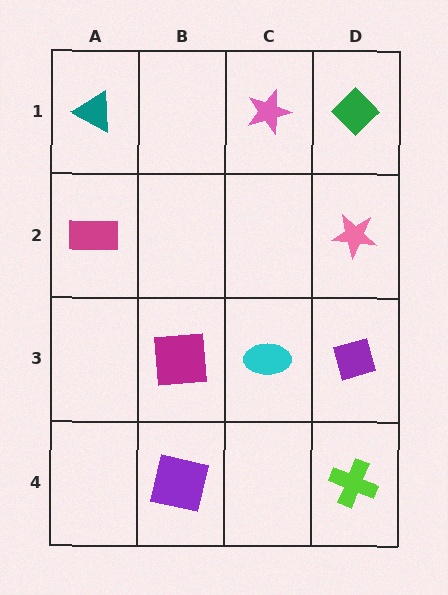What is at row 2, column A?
A magenta rectangle.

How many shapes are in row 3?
3 shapes.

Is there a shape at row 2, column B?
No, that cell is empty.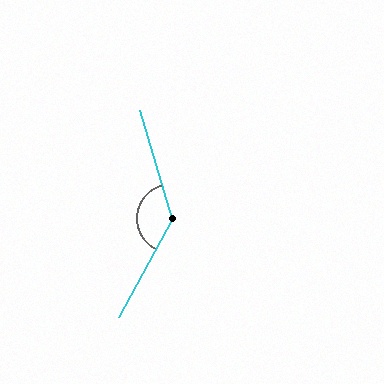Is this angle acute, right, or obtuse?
It is obtuse.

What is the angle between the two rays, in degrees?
Approximately 135 degrees.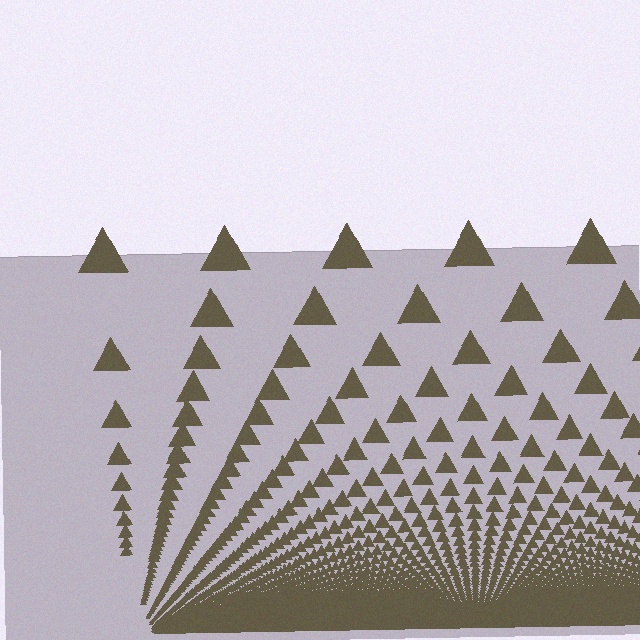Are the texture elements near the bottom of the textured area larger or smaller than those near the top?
Smaller. The gradient is inverted — elements near the bottom are smaller and denser.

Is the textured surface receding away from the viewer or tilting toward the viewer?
The surface appears to tilt toward the viewer. Texture elements get larger and sparser toward the top.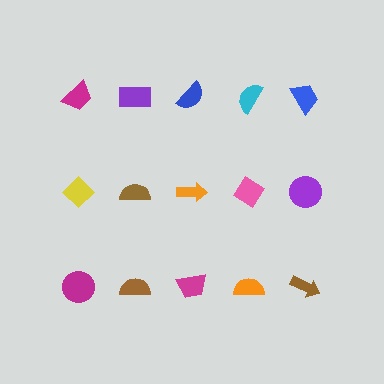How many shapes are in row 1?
5 shapes.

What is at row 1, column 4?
A cyan semicircle.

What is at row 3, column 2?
A brown semicircle.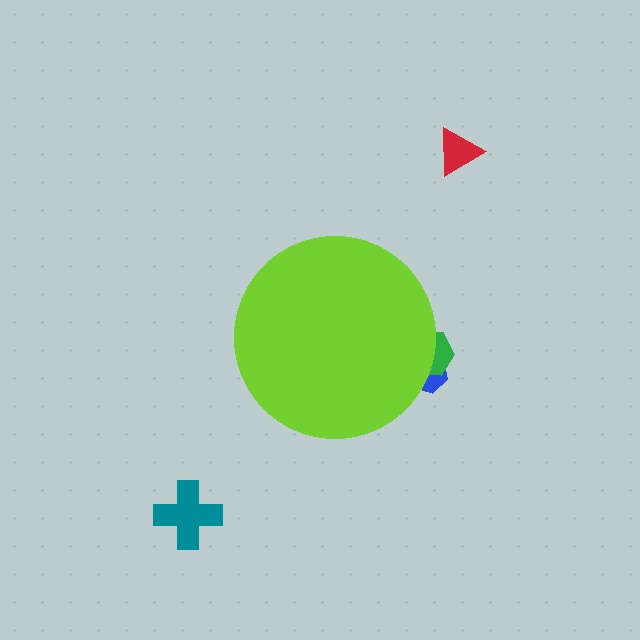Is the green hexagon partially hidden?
Yes, the green hexagon is partially hidden behind the lime circle.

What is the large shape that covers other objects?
A lime circle.